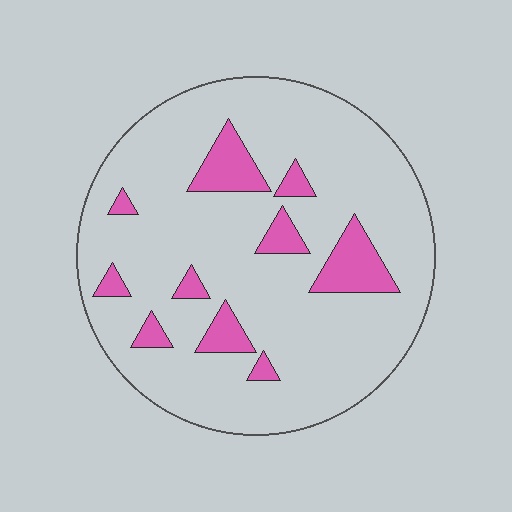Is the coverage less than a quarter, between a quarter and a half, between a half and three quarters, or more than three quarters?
Less than a quarter.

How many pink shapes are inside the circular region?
10.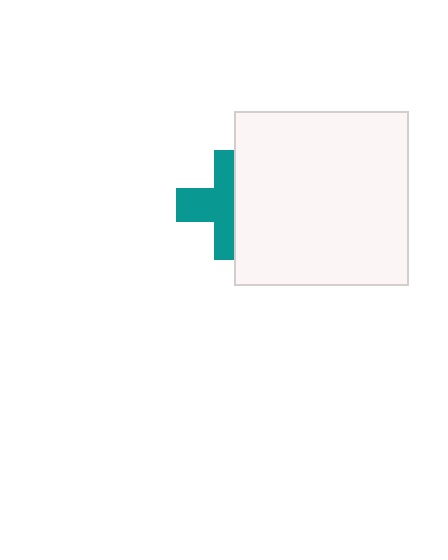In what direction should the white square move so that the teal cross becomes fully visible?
The white square should move right. That is the shortest direction to clear the overlap and leave the teal cross fully visible.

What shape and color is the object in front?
The object in front is a white square.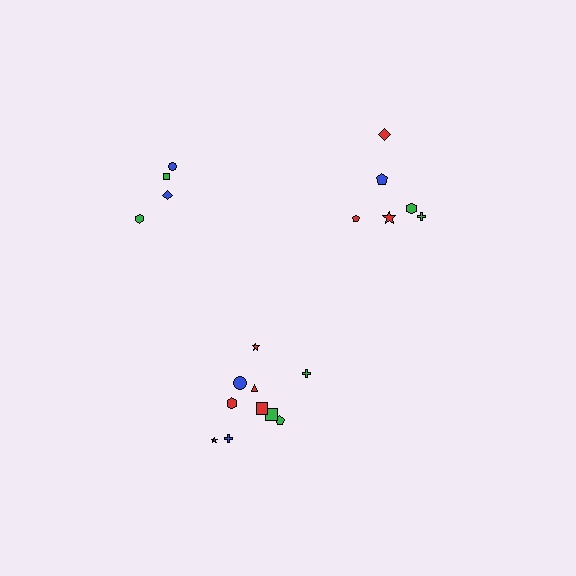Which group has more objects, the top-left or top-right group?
The top-right group.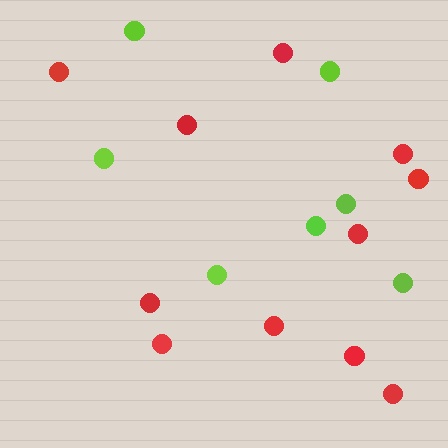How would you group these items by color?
There are 2 groups: one group of red circles (11) and one group of lime circles (7).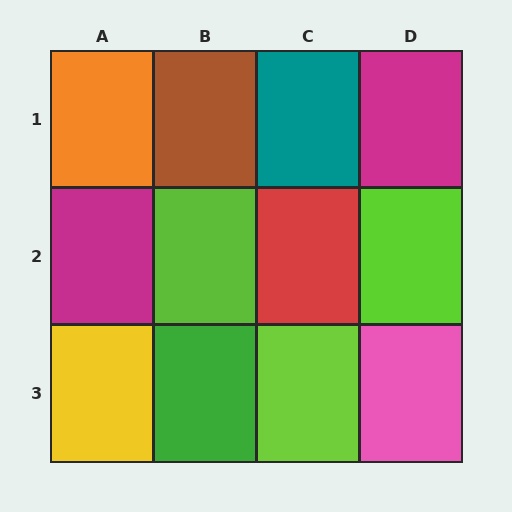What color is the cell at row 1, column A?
Orange.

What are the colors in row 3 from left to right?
Yellow, green, lime, pink.